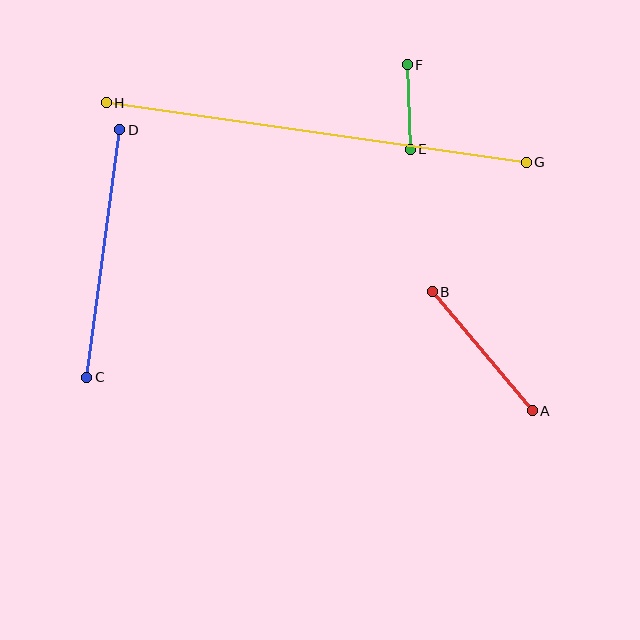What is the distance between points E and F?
The distance is approximately 85 pixels.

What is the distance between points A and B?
The distance is approximately 155 pixels.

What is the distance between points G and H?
The distance is approximately 424 pixels.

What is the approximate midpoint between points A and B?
The midpoint is at approximately (482, 351) pixels.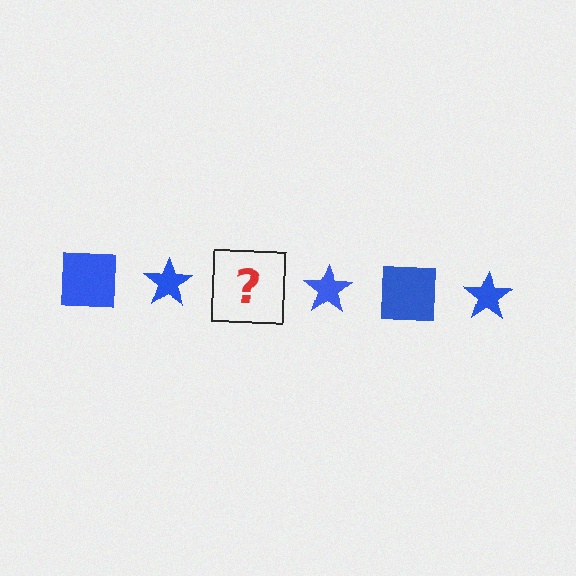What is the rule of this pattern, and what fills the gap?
The rule is that the pattern cycles through square, star shapes in blue. The gap should be filled with a blue square.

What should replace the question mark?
The question mark should be replaced with a blue square.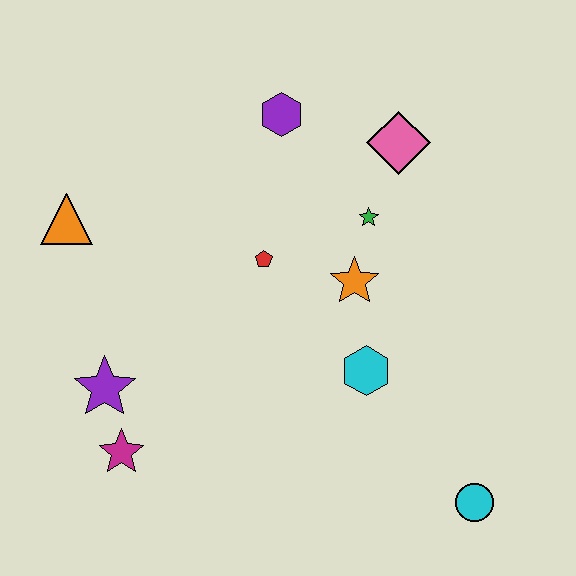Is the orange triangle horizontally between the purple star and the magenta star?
No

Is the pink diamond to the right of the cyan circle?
No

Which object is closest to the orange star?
The green star is closest to the orange star.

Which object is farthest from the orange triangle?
The cyan circle is farthest from the orange triangle.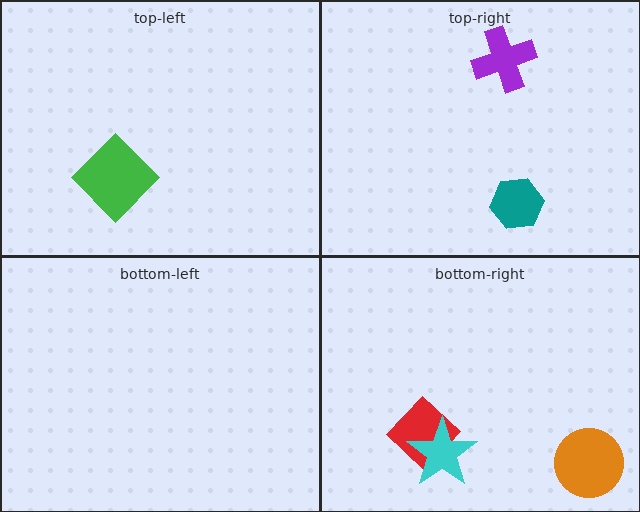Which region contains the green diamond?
The top-left region.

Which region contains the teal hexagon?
The top-right region.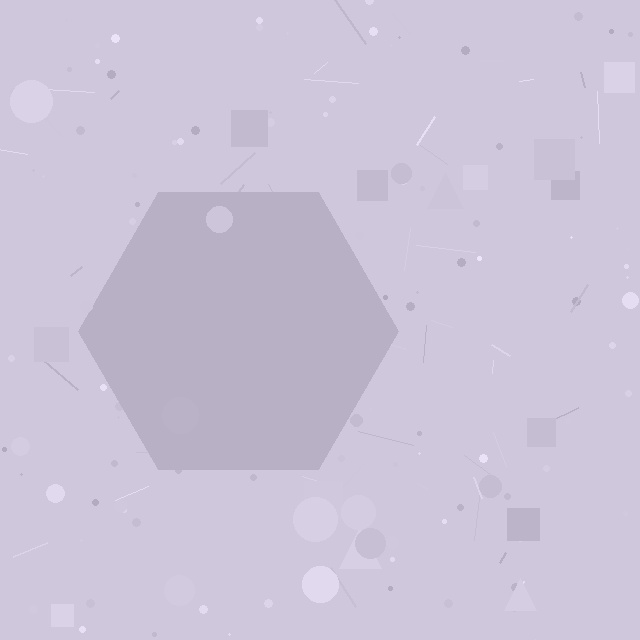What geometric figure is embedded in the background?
A hexagon is embedded in the background.